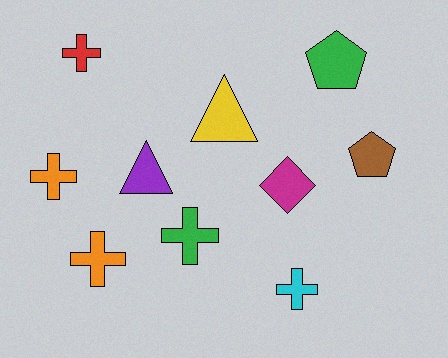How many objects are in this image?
There are 10 objects.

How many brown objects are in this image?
There is 1 brown object.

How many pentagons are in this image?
There are 2 pentagons.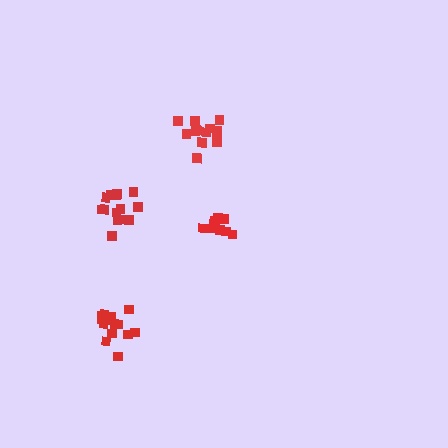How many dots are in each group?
Group 1: 14 dots, Group 2: 14 dots, Group 3: 9 dots, Group 4: 14 dots (51 total).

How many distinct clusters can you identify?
There are 4 distinct clusters.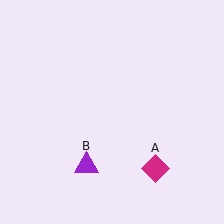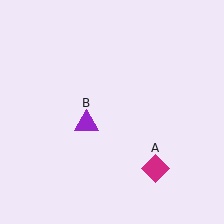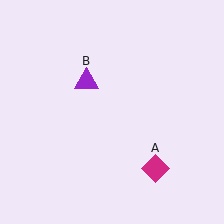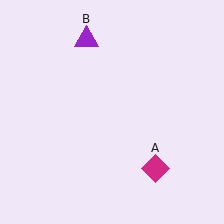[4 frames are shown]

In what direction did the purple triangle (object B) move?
The purple triangle (object B) moved up.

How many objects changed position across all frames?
1 object changed position: purple triangle (object B).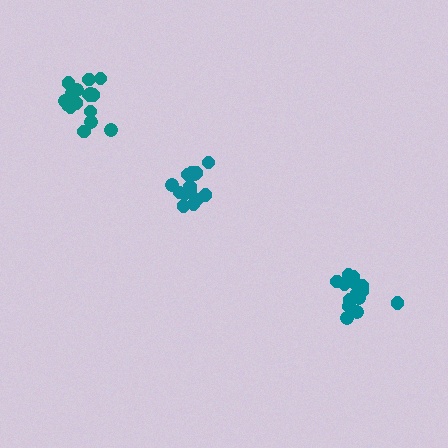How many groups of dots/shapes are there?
There are 3 groups.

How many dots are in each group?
Group 1: 15 dots, Group 2: 17 dots, Group 3: 15 dots (47 total).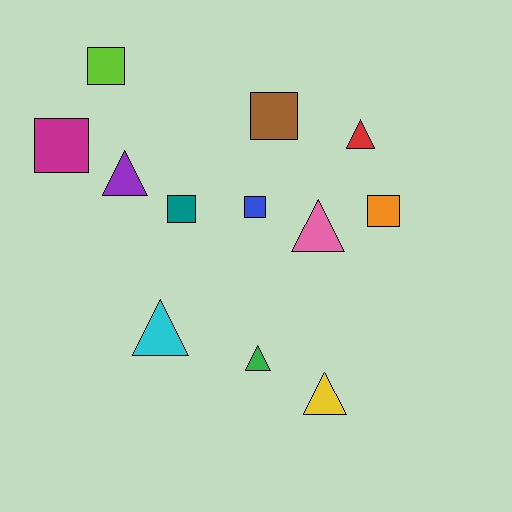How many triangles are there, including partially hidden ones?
There are 6 triangles.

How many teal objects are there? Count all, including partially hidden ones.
There is 1 teal object.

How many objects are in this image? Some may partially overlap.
There are 12 objects.